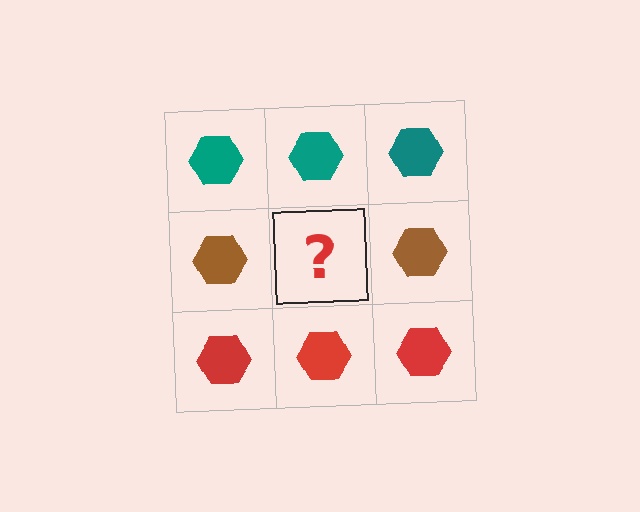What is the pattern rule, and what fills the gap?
The rule is that each row has a consistent color. The gap should be filled with a brown hexagon.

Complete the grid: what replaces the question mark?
The question mark should be replaced with a brown hexagon.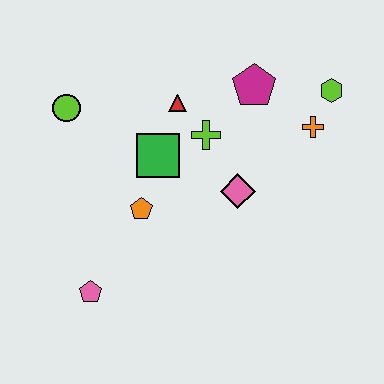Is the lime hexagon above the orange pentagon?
Yes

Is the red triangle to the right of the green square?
Yes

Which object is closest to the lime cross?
The red triangle is closest to the lime cross.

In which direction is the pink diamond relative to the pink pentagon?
The pink diamond is to the right of the pink pentagon.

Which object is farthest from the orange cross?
The pink pentagon is farthest from the orange cross.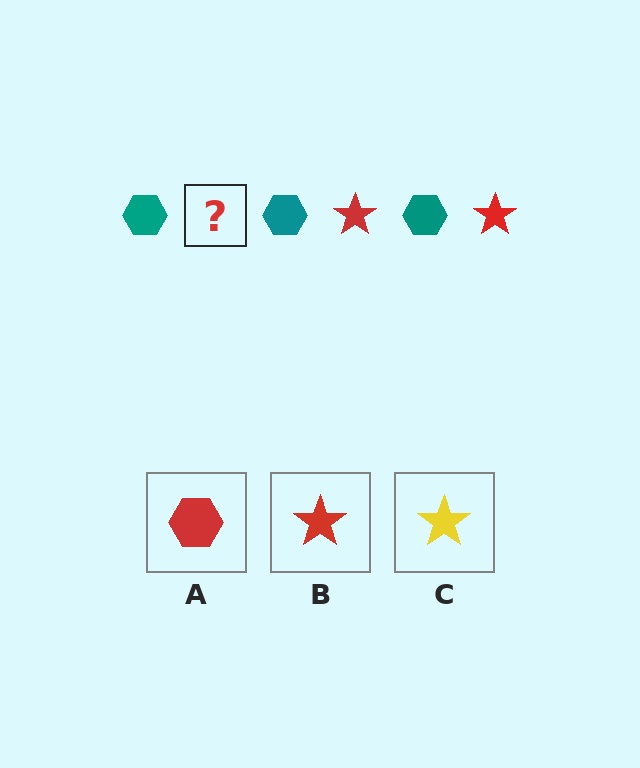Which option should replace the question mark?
Option B.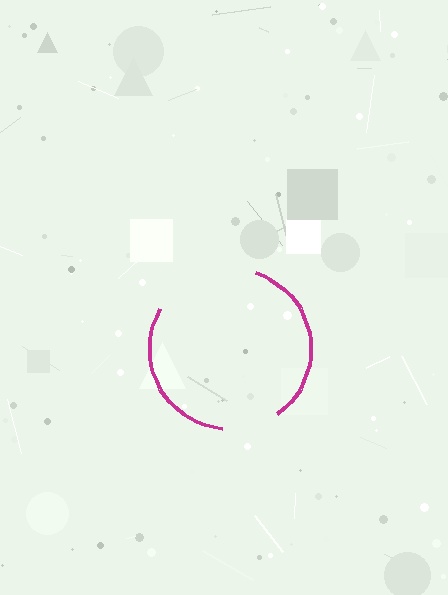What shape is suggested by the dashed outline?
The dashed outline suggests a circle.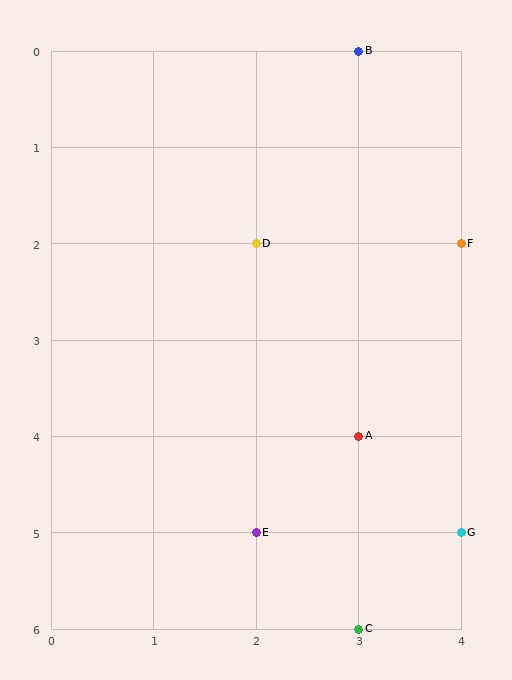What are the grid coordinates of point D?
Point D is at grid coordinates (2, 2).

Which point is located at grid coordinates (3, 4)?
Point A is at (3, 4).